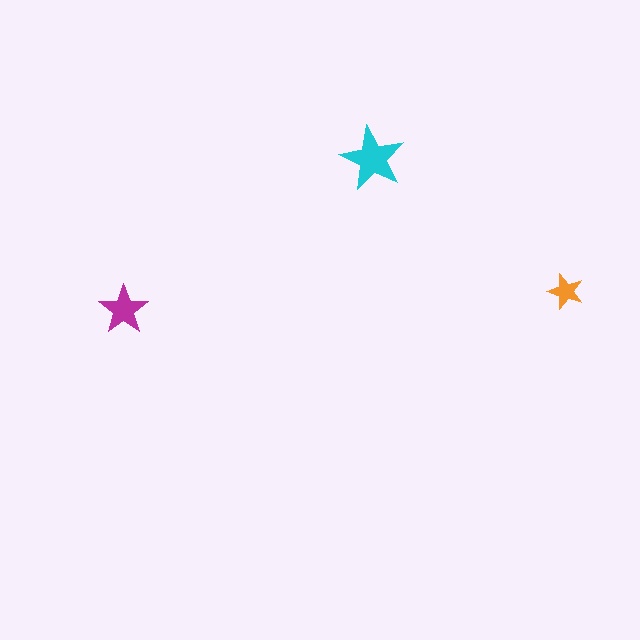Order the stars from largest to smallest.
the cyan one, the magenta one, the orange one.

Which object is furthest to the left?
The magenta star is leftmost.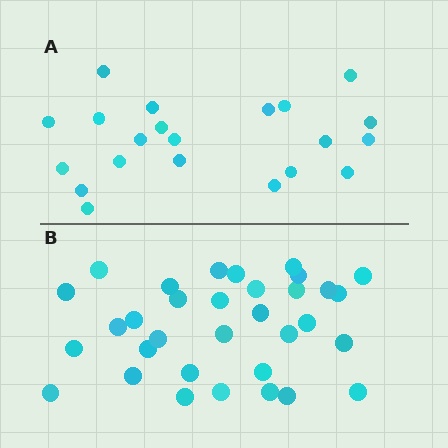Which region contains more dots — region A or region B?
Region B (the bottom region) has more dots.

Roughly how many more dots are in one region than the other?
Region B has roughly 12 or so more dots than region A.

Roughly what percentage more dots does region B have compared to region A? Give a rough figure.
About 55% more.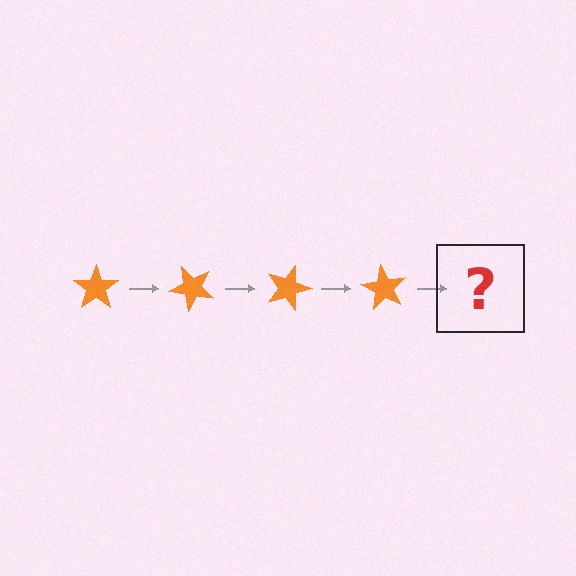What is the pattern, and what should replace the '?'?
The pattern is that the star rotates 45 degrees each step. The '?' should be an orange star rotated 180 degrees.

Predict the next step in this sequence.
The next step is an orange star rotated 180 degrees.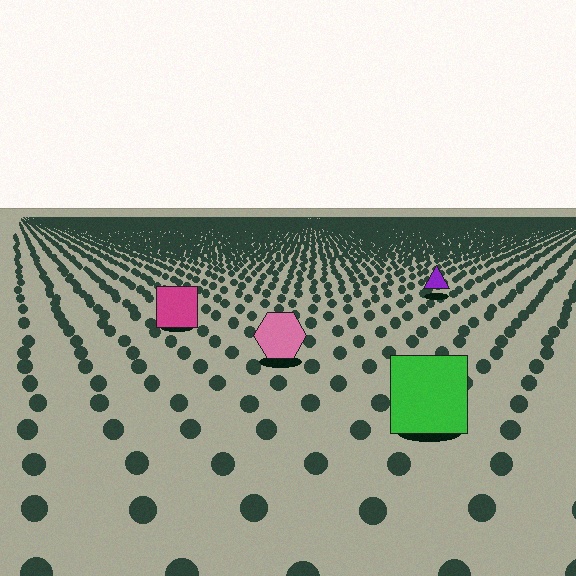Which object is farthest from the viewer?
The purple triangle is farthest from the viewer. It appears smaller and the ground texture around it is denser.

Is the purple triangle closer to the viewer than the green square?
No. The green square is closer — you can tell from the texture gradient: the ground texture is coarser near it.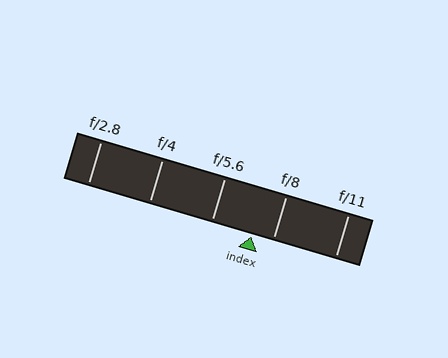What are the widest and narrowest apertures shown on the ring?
The widest aperture shown is f/2.8 and the narrowest is f/11.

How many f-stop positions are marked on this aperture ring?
There are 5 f-stop positions marked.